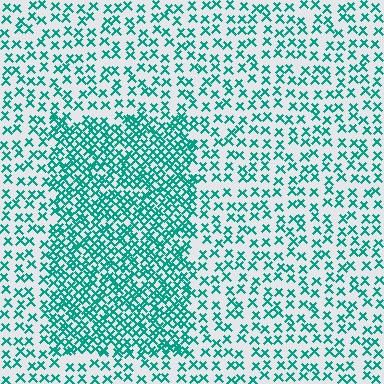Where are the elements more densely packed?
The elements are more densely packed inside the rectangle boundary.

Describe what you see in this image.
The image contains small teal elements arranged at two different densities. A rectangle-shaped region is visible where the elements are more densely packed than the surrounding area.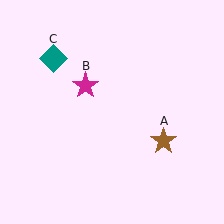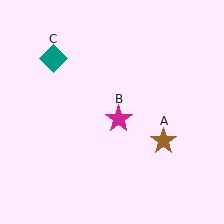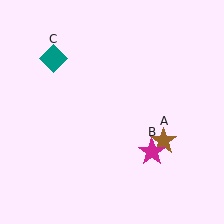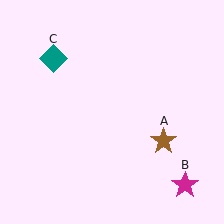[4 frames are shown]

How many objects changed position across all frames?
1 object changed position: magenta star (object B).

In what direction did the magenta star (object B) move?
The magenta star (object B) moved down and to the right.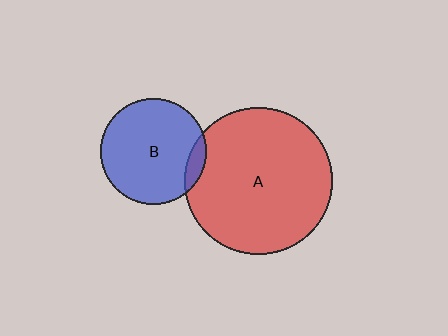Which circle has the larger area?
Circle A (red).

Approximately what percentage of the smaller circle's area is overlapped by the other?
Approximately 10%.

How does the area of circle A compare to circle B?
Approximately 1.9 times.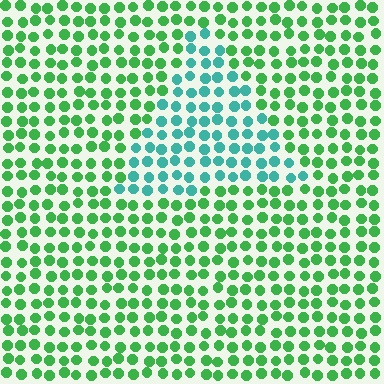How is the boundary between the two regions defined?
The boundary is defined purely by a slight shift in hue (about 45 degrees). Spacing, size, and orientation are identical on both sides.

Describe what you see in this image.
The image is filled with small green elements in a uniform arrangement. A triangle-shaped region is visible where the elements are tinted to a slightly different hue, forming a subtle color boundary.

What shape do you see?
I see a triangle.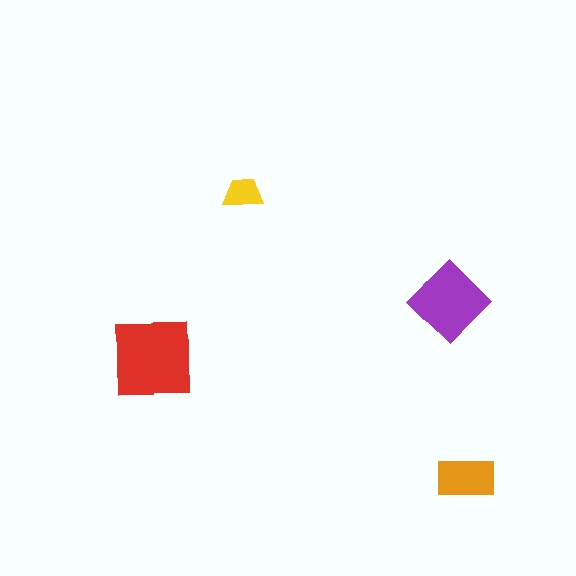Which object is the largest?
The red square.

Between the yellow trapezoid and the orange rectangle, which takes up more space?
The orange rectangle.